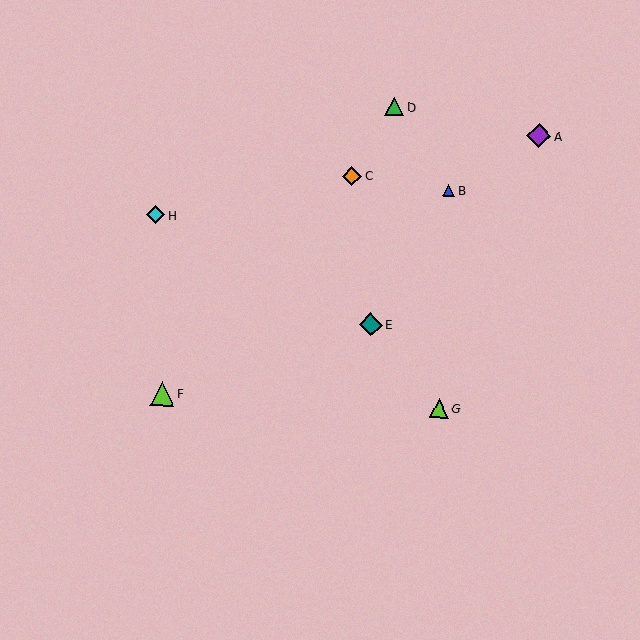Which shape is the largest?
The purple diamond (labeled A) is the largest.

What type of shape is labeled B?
Shape B is a blue triangle.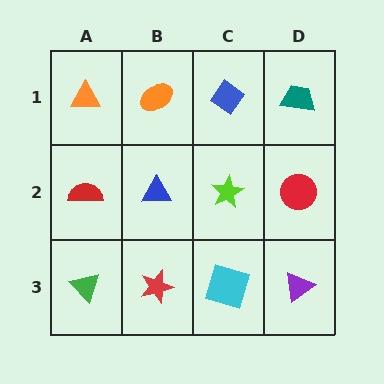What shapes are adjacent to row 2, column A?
An orange triangle (row 1, column A), a green triangle (row 3, column A), a blue triangle (row 2, column B).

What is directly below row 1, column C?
A lime star.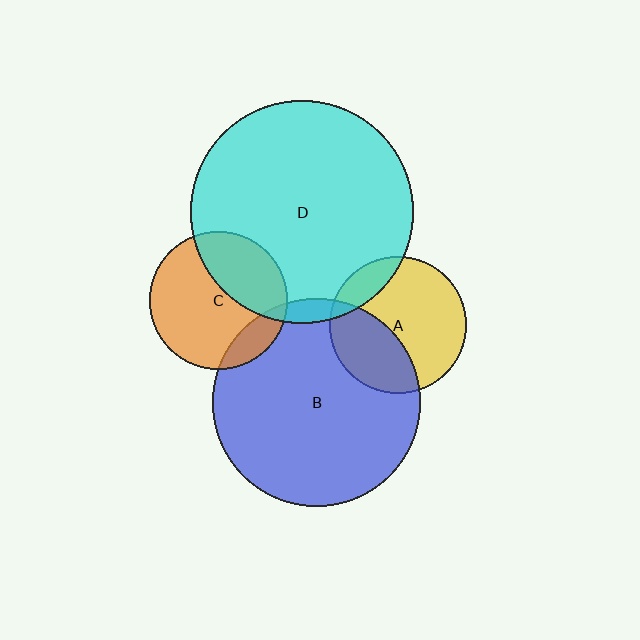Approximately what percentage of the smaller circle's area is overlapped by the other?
Approximately 5%.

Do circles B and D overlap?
Yes.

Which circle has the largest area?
Circle D (cyan).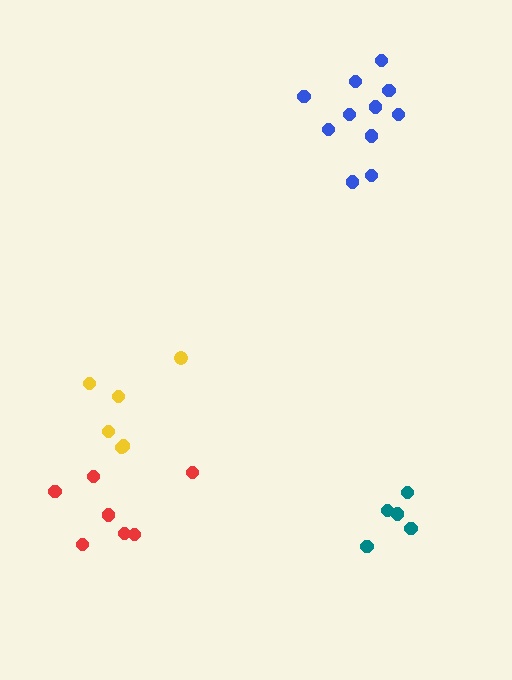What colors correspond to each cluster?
The clusters are colored: yellow, teal, blue, red.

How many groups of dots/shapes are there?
There are 4 groups.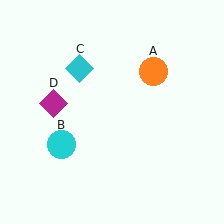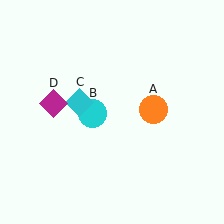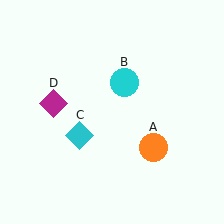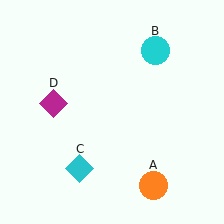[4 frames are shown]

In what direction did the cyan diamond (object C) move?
The cyan diamond (object C) moved down.